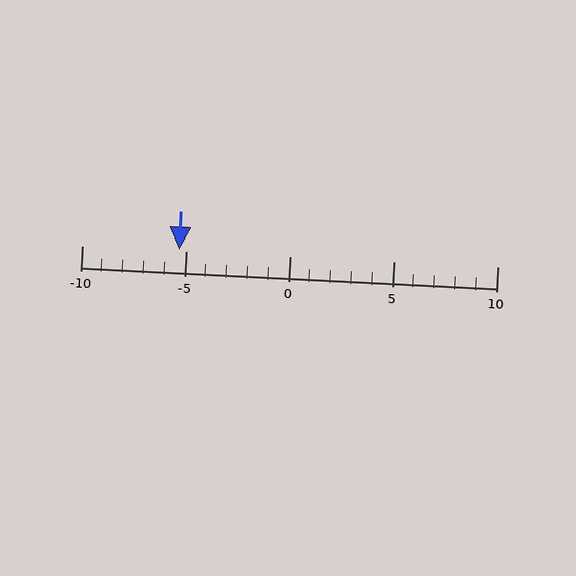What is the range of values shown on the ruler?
The ruler shows values from -10 to 10.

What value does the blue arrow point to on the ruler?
The blue arrow points to approximately -5.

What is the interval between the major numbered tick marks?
The major tick marks are spaced 5 units apart.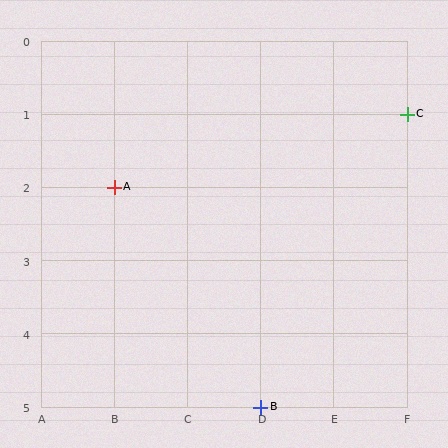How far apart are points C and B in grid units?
Points C and B are 2 columns and 4 rows apart (about 4.5 grid units diagonally).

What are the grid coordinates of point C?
Point C is at grid coordinates (F, 1).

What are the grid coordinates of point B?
Point B is at grid coordinates (D, 5).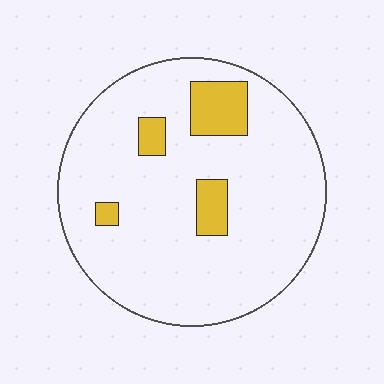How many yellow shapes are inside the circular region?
4.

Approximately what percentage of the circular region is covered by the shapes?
Approximately 10%.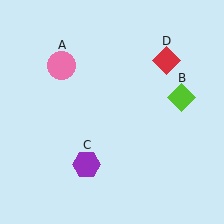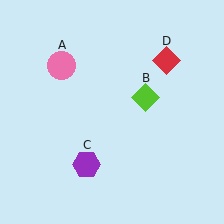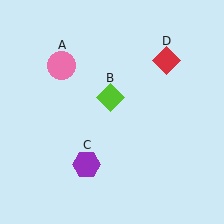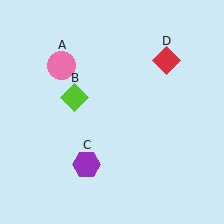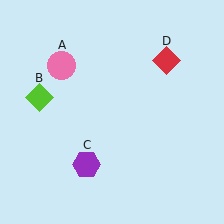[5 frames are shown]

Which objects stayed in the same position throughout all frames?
Pink circle (object A) and purple hexagon (object C) and red diamond (object D) remained stationary.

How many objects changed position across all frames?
1 object changed position: lime diamond (object B).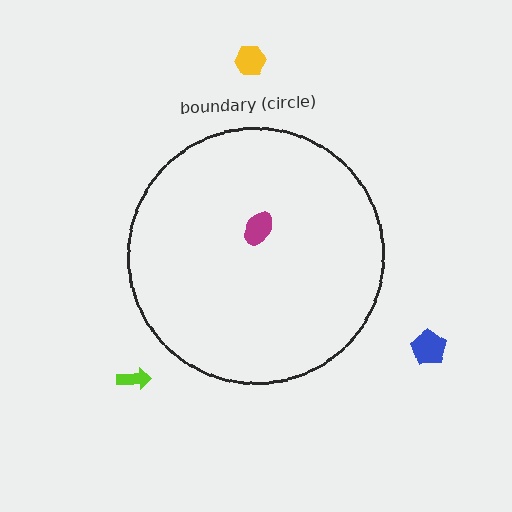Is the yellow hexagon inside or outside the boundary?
Outside.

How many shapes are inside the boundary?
1 inside, 3 outside.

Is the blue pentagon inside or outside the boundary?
Outside.